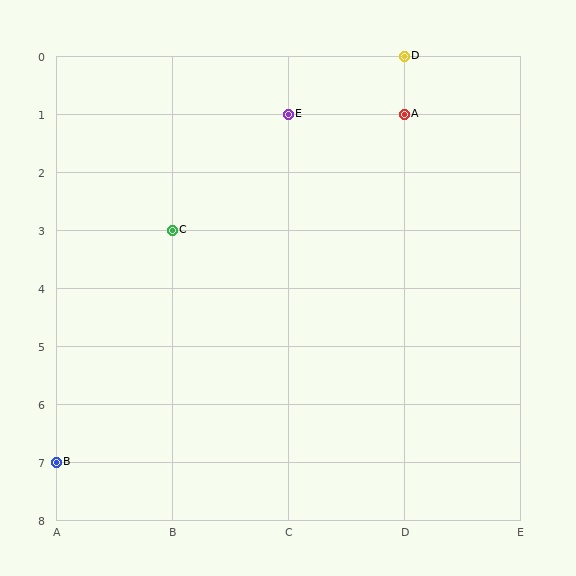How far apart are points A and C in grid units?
Points A and C are 2 columns and 2 rows apart (about 2.8 grid units diagonally).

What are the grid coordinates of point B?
Point B is at grid coordinates (A, 7).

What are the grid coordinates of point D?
Point D is at grid coordinates (D, 0).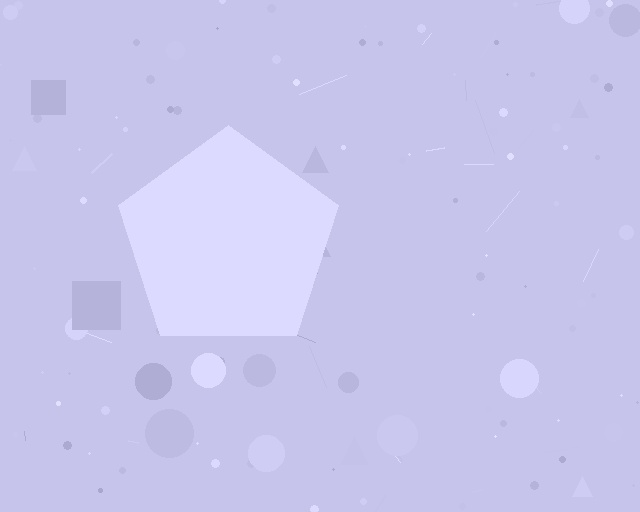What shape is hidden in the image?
A pentagon is hidden in the image.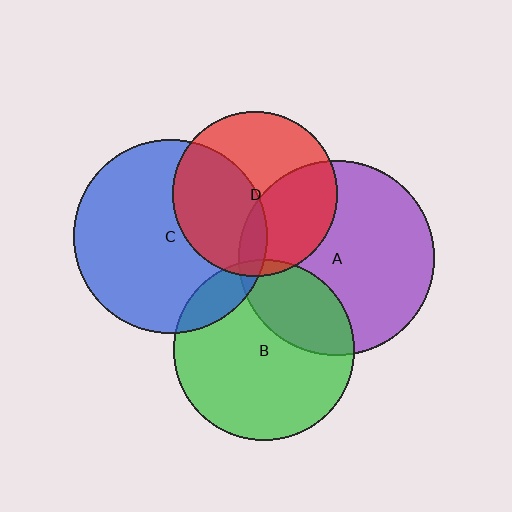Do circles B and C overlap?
Yes.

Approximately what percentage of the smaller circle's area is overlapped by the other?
Approximately 10%.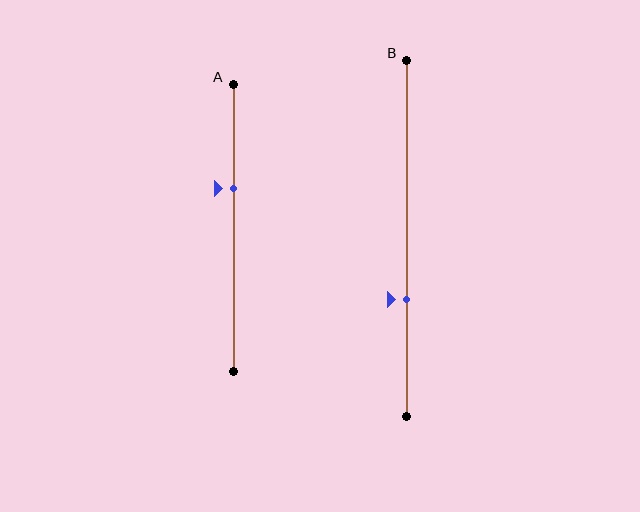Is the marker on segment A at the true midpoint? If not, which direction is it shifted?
No, the marker on segment A is shifted upward by about 14% of the segment length.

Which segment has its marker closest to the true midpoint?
Segment A has its marker closest to the true midpoint.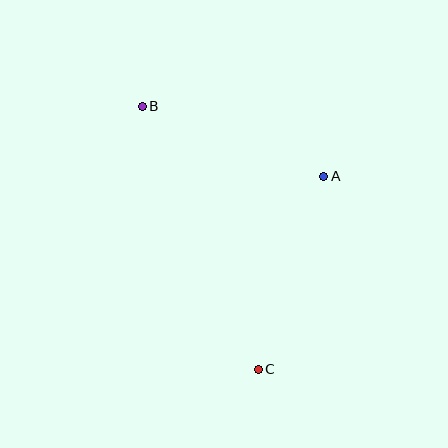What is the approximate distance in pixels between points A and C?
The distance between A and C is approximately 204 pixels.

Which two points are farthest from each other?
Points B and C are farthest from each other.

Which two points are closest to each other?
Points A and B are closest to each other.